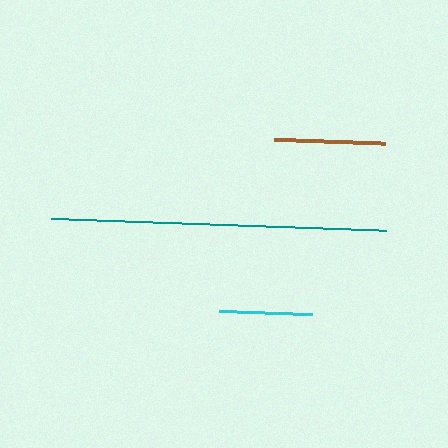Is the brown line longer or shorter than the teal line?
The teal line is longer than the brown line.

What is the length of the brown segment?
The brown segment is approximately 111 pixels long.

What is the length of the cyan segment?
The cyan segment is approximately 93 pixels long.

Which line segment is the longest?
The teal line is the longest at approximately 336 pixels.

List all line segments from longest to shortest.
From longest to shortest: teal, brown, cyan.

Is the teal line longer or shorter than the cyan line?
The teal line is longer than the cyan line.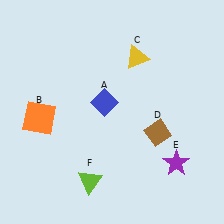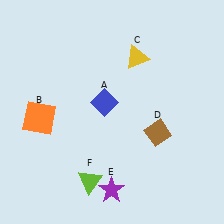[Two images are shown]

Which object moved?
The purple star (E) moved left.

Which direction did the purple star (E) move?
The purple star (E) moved left.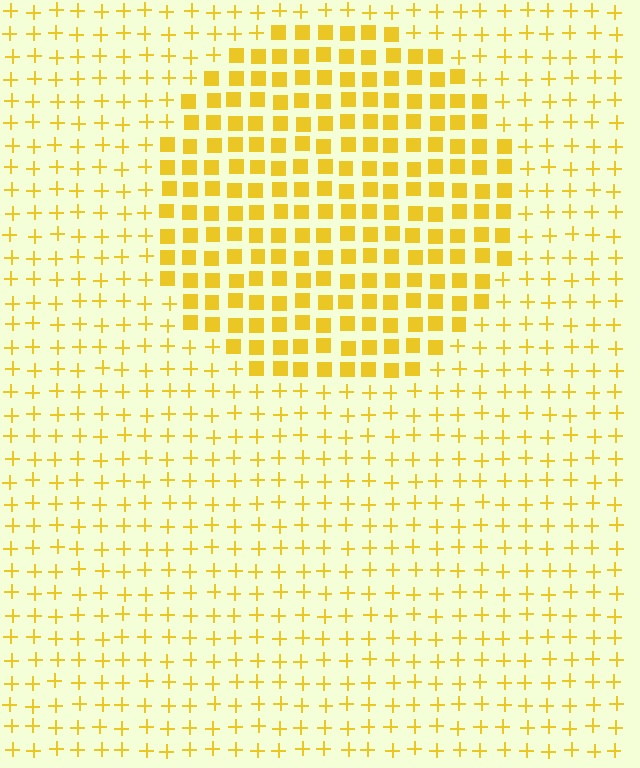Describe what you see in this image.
The image is filled with small yellow elements arranged in a uniform grid. A circle-shaped region contains squares, while the surrounding area contains plus signs. The boundary is defined purely by the change in element shape.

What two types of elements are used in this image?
The image uses squares inside the circle region and plus signs outside it.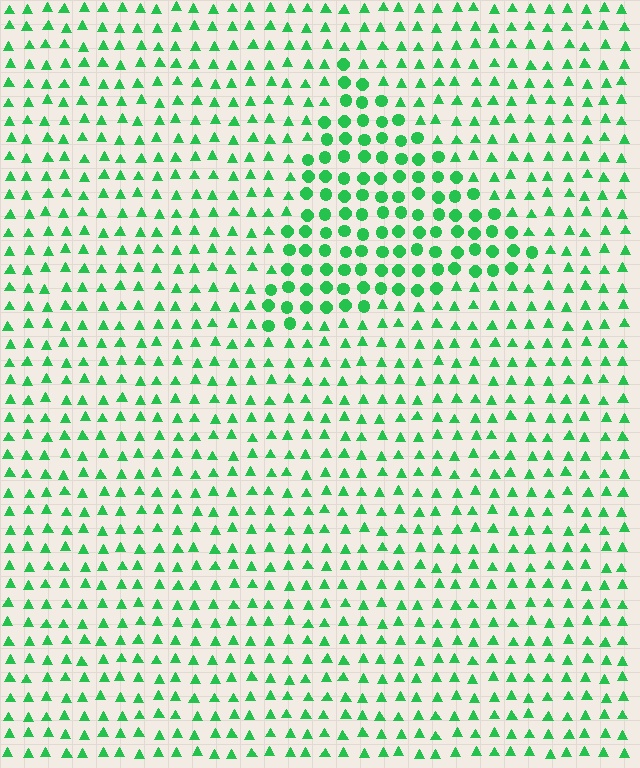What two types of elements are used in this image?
The image uses circles inside the triangle region and triangles outside it.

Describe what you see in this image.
The image is filled with small green elements arranged in a uniform grid. A triangle-shaped region contains circles, while the surrounding area contains triangles. The boundary is defined purely by the change in element shape.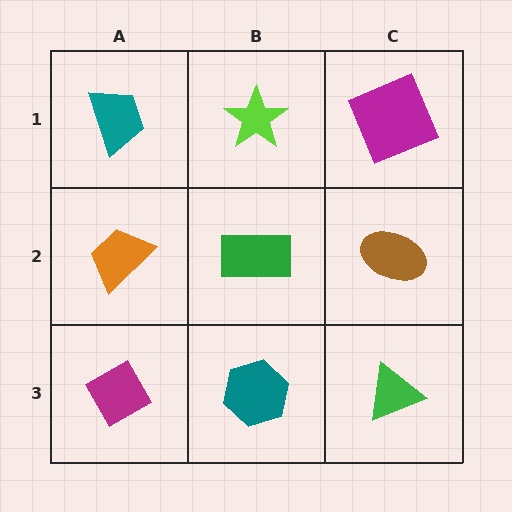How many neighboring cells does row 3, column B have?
3.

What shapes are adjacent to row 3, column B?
A green rectangle (row 2, column B), a magenta diamond (row 3, column A), a green triangle (row 3, column C).